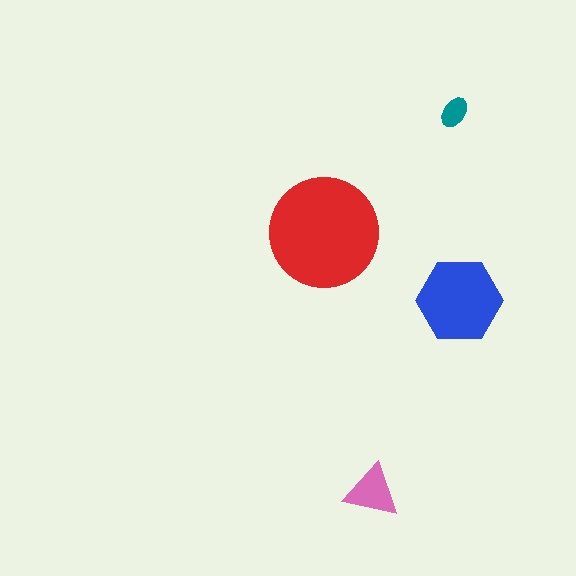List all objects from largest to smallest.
The red circle, the blue hexagon, the pink triangle, the teal ellipse.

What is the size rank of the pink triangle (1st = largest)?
3rd.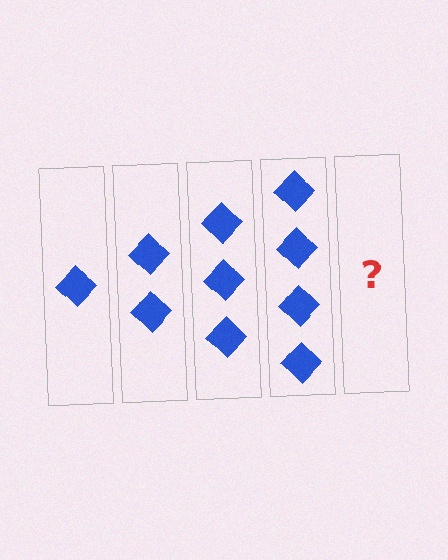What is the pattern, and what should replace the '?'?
The pattern is that each step adds one more diamond. The '?' should be 5 diamonds.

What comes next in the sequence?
The next element should be 5 diamonds.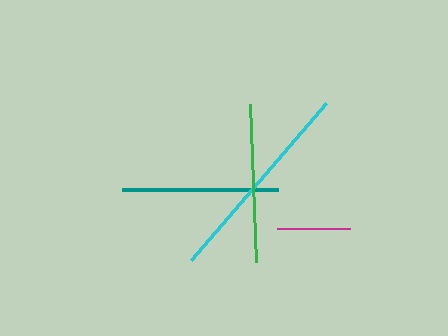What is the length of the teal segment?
The teal segment is approximately 155 pixels long.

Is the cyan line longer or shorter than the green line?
The cyan line is longer than the green line.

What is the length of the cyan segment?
The cyan segment is approximately 207 pixels long.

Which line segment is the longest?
The cyan line is the longest at approximately 207 pixels.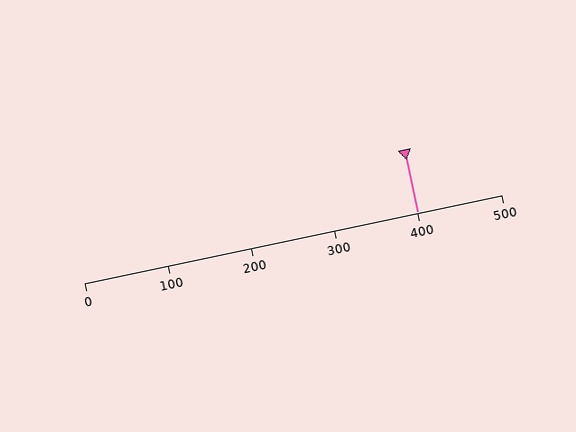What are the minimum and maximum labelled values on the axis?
The axis runs from 0 to 500.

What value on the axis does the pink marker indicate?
The marker indicates approximately 400.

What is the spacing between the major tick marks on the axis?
The major ticks are spaced 100 apart.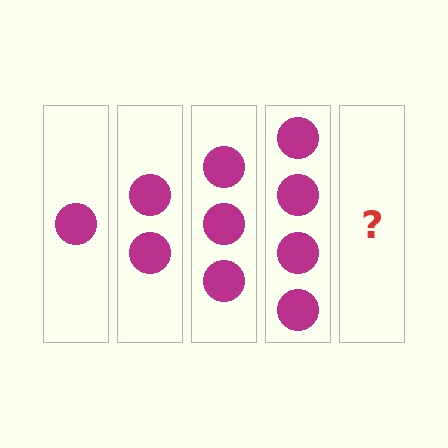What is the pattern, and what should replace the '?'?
The pattern is that each step adds one more circle. The '?' should be 5 circles.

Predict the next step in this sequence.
The next step is 5 circles.